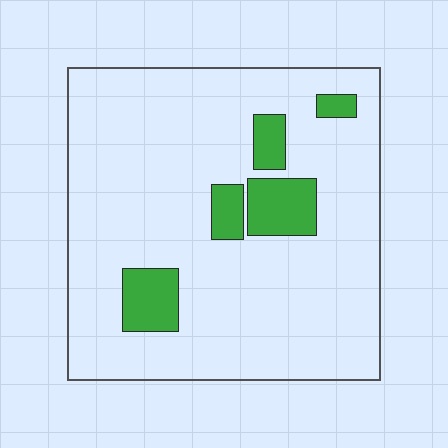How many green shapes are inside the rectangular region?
5.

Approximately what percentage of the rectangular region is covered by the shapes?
Approximately 15%.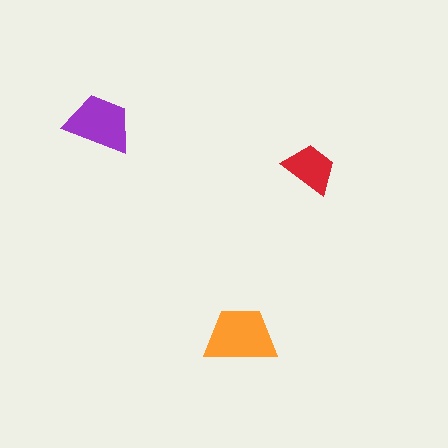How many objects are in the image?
There are 3 objects in the image.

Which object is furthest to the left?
The purple trapezoid is leftmost.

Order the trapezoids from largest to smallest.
the orange one, the purple one, the red one.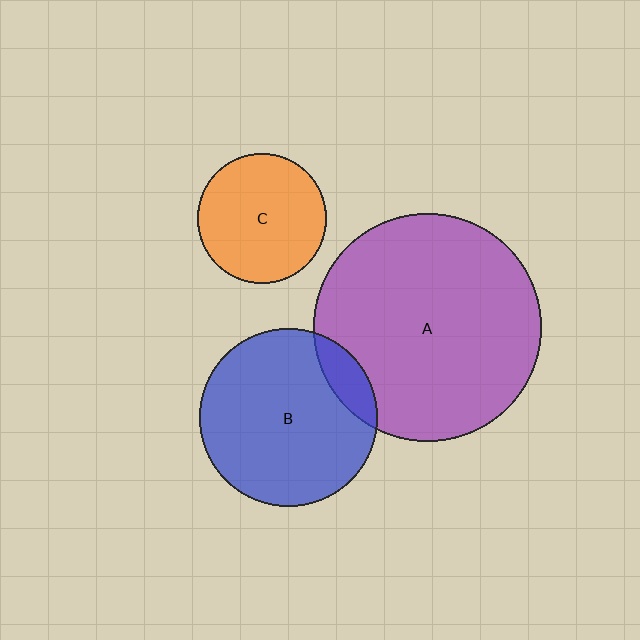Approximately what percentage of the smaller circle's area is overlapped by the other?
Approximately 10%.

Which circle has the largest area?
Circle A (purple).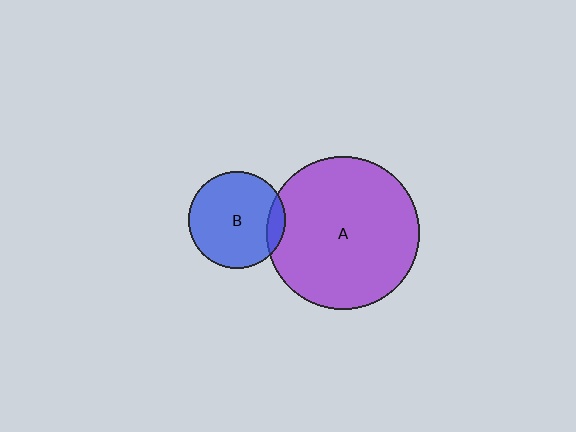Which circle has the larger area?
Circle A (purple).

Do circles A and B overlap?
Yes.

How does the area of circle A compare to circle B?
Approximately 2.5 times.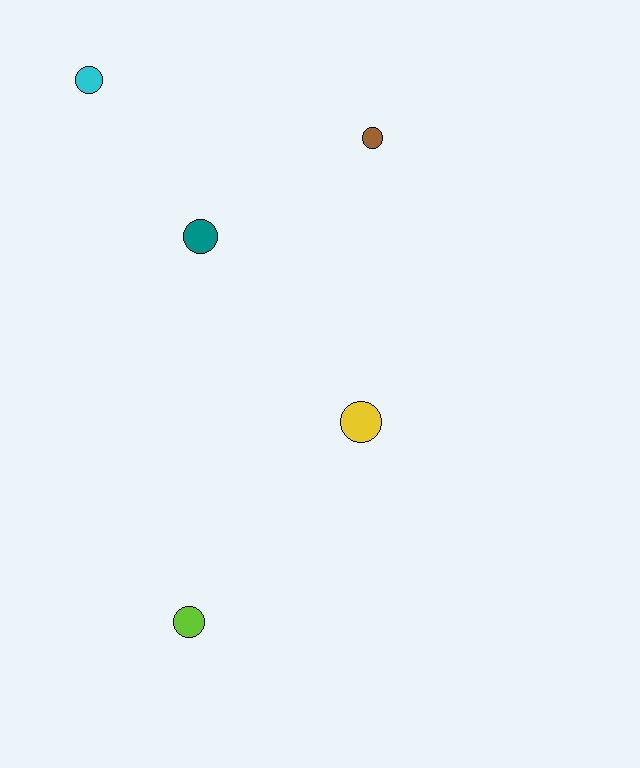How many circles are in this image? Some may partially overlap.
There are 5 circles.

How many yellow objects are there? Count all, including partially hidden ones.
There is 1 yellow object.